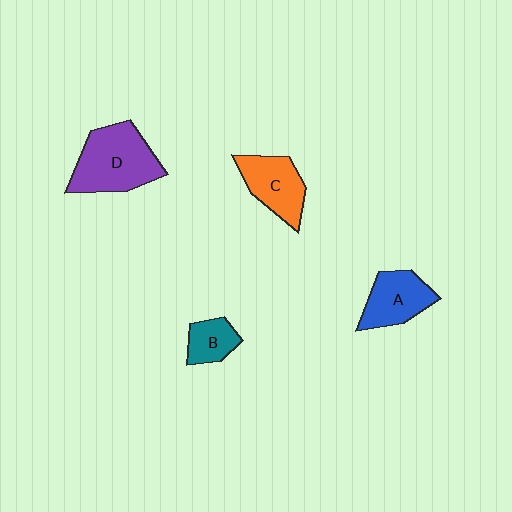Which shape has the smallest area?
Shape B (teal).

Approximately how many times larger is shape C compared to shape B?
Approximately 1.7 times.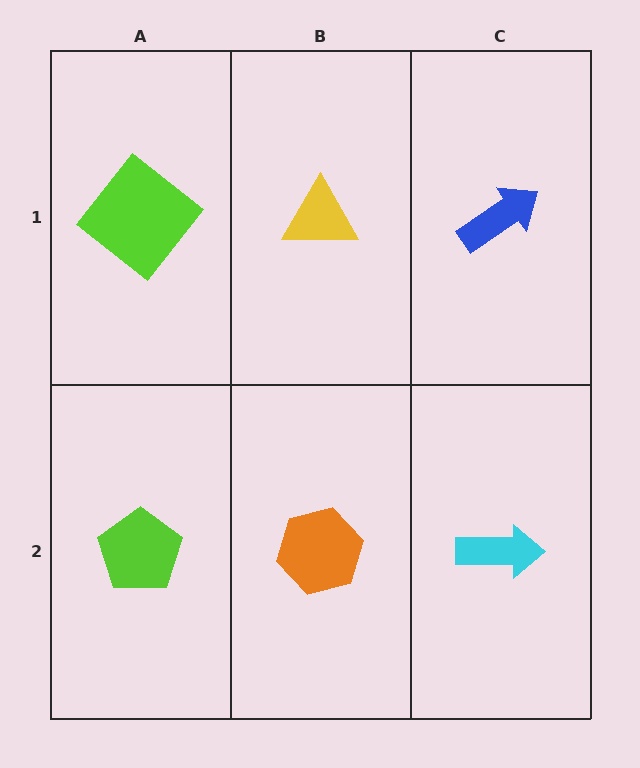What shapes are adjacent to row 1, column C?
A cyan arrow (row 2, column C), a yellow triangle (row 1, column B).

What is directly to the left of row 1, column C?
A yellow triangle.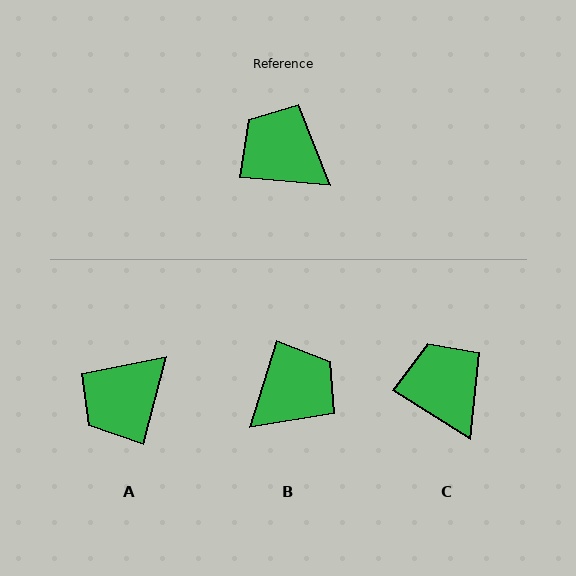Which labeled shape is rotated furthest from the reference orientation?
B, about 102 degrees away.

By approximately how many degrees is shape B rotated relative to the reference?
Approximately 102 degrees clockwise.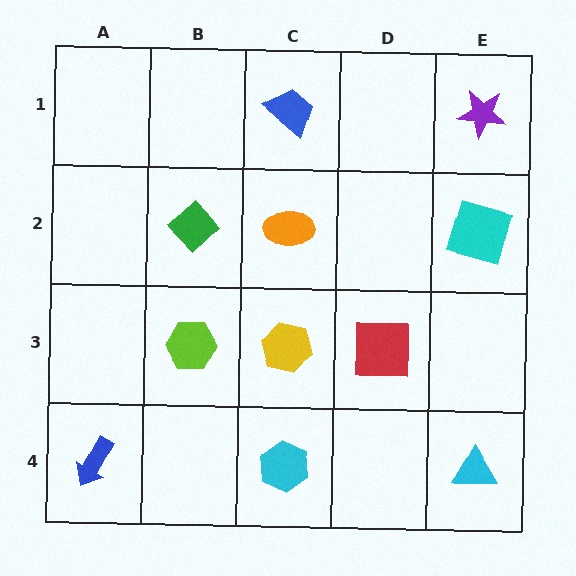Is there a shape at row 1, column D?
No, that cell is empty.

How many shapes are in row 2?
3 shapes.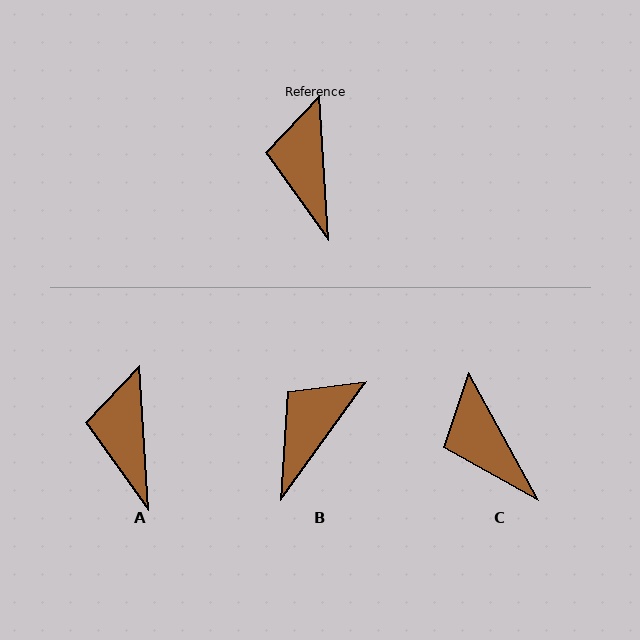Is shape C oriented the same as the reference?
No, it is off by about 25 degrees.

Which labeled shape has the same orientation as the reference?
A.